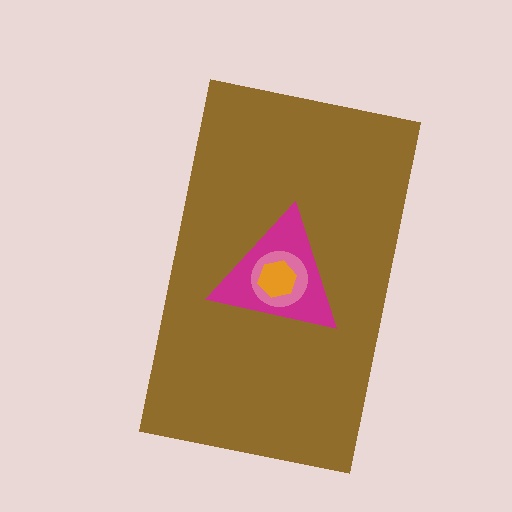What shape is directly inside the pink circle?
The orange hexagon.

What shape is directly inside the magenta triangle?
The pink circle.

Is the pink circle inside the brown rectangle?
Yes.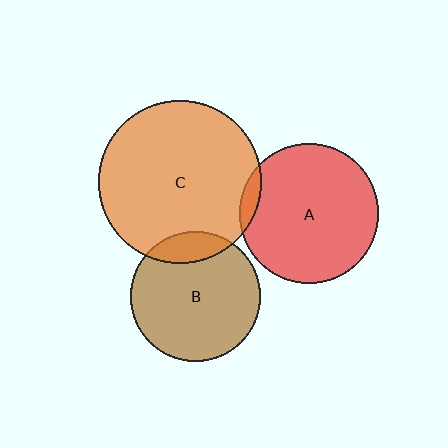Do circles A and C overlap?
Yes.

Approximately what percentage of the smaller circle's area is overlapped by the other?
Approximately 5%.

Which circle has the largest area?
Circle C (orange).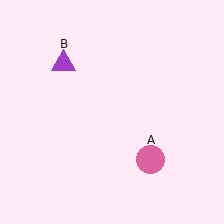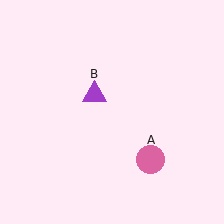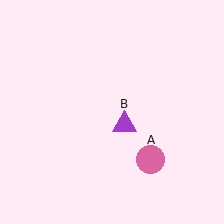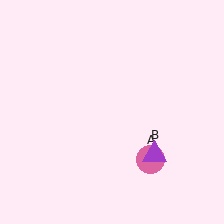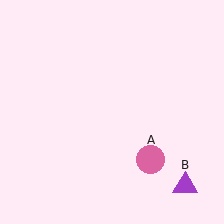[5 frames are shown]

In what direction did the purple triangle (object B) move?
The purple triangle (object B) moved down and to the right.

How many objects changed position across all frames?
1 object changed position: purple triangle (object B).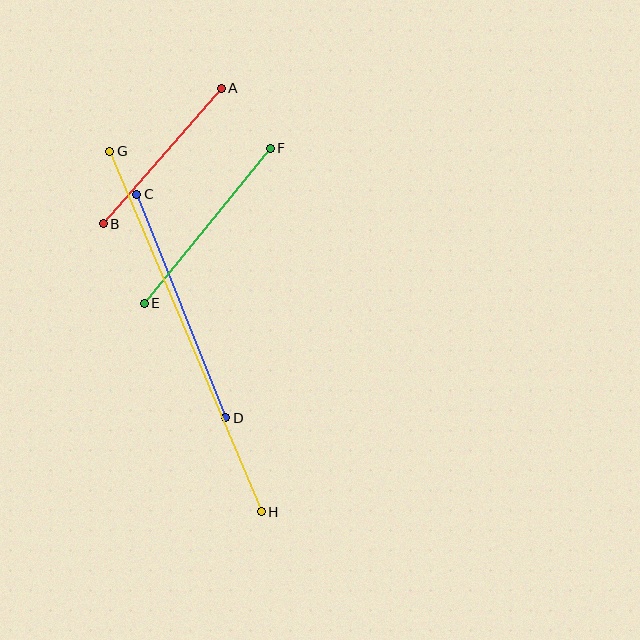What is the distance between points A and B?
The distance is approximately 179 pixels.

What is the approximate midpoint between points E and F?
The midpoint is at approximately (207, 226) pixels.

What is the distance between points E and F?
The distance is approximately 200 pixels.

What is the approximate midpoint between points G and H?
The midpoint is at approximately (186, 332) pixels.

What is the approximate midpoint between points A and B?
The midpoint is at approximately (162, 156) pixels.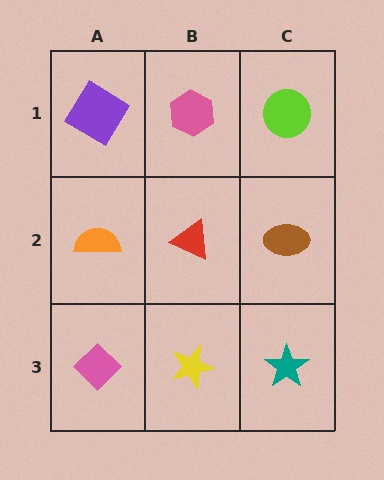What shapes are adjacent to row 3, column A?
An orange semicircle (row 2, column A), a yellow star (row 3, column B).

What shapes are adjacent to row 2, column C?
A lime circle (row 1, column C), a teal star (row 3, column C), a red triangle (row 2, column B).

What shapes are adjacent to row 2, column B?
A pink hexagon (row 1, column B), a yellow star (row 3, column B), an orange semicircle (row 2, column A), a brown ellipse (row 2, column C).